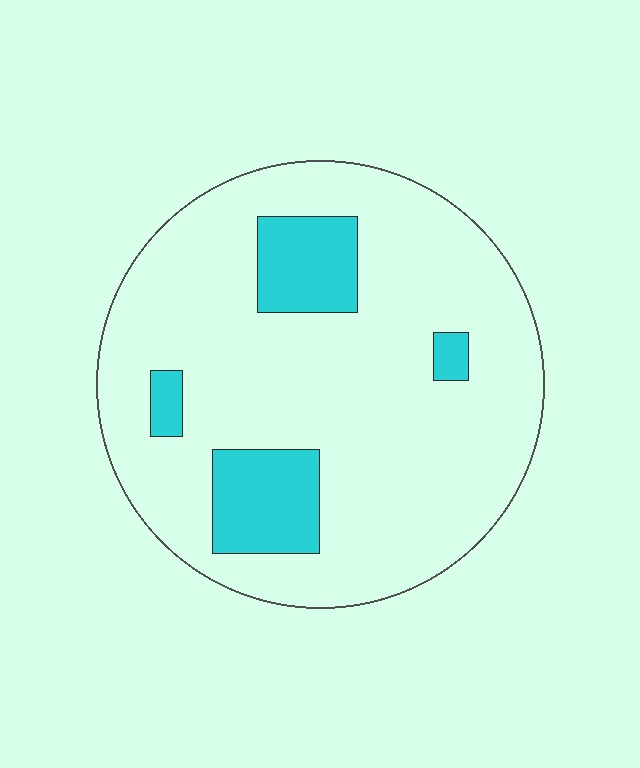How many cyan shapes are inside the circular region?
4.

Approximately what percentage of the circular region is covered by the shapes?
Approximately 15%.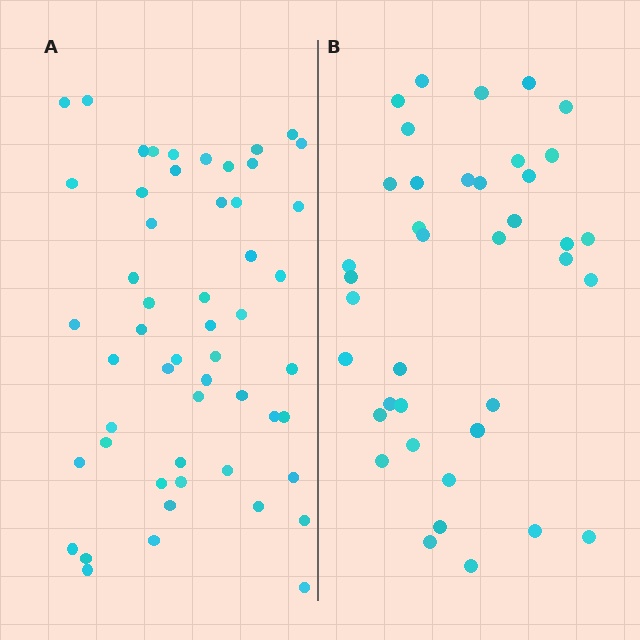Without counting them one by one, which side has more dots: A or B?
Region A (the left region) has more dots.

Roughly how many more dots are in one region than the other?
Region A has approximately 15 more dots than region B.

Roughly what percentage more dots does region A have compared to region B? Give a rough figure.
About 35% more.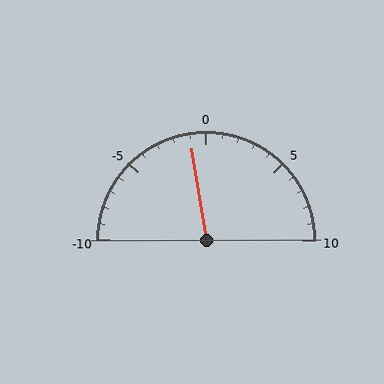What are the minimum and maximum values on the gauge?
The gauge ranges from -10 to 10.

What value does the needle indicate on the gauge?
The needle indicates approximately -1.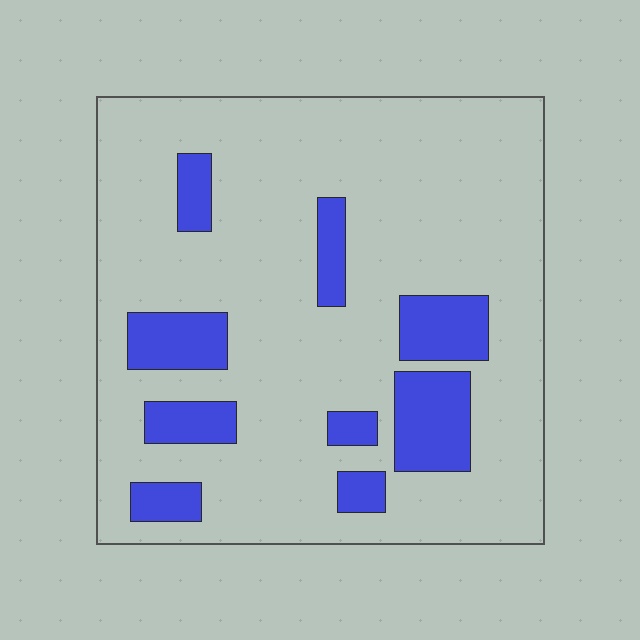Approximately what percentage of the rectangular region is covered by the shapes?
Approximately 20%.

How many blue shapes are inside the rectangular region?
9.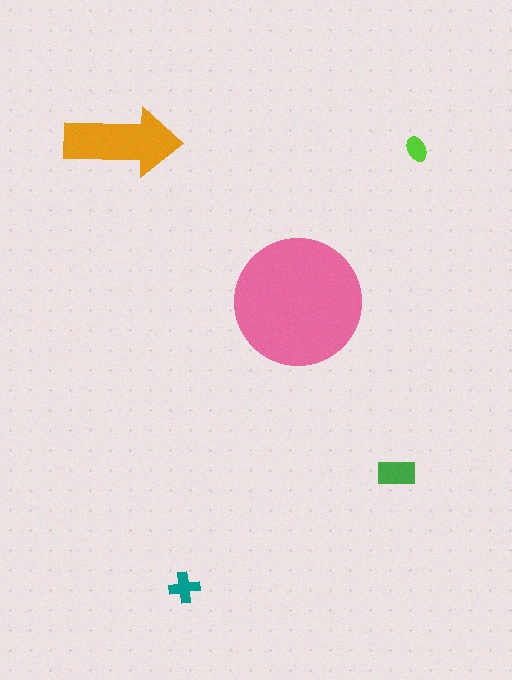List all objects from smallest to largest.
The lime ellipse, the teal cross, the green rectangle, the orange arrow, the pink circle.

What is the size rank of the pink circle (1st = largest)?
1st.